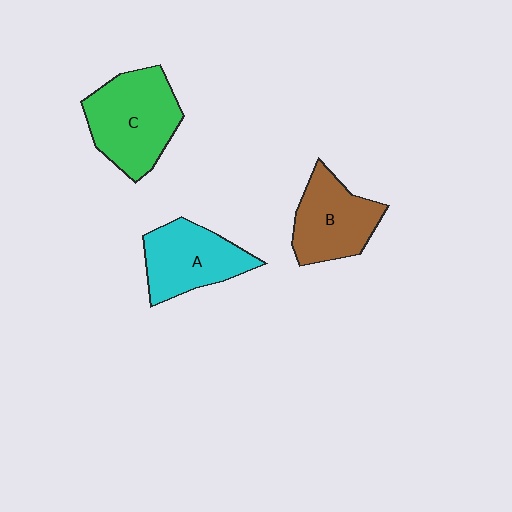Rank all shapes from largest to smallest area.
From largest to smallest: C (green), A (cyan), B (brown).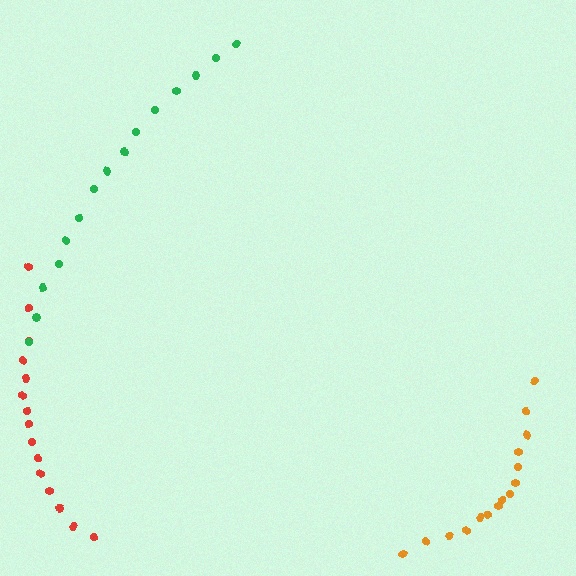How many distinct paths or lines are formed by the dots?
There are 3 distinct paths.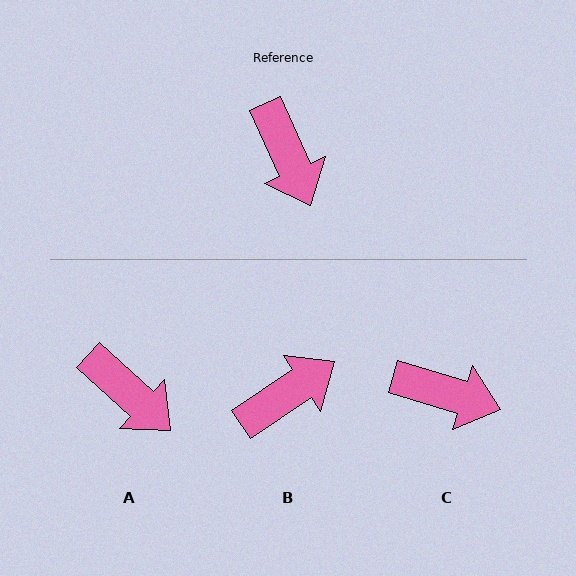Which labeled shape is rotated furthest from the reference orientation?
B, about 100 degrees away.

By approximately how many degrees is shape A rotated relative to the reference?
Approximately 23 degrees counter-clockwise.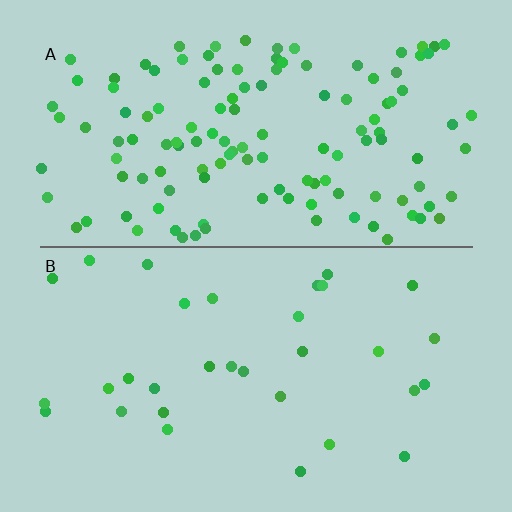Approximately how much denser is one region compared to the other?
Approximately 4.0× — region A over region B.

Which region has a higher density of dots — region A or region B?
A (the top).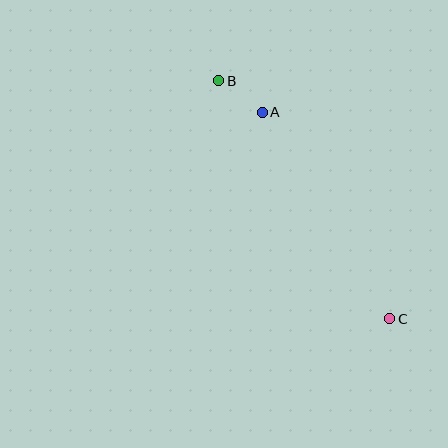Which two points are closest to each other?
Points A and B are closest to each other.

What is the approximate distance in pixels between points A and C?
The distance between A and C is approximately 243 pixels.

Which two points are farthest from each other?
Points B and C are farthest from each other.